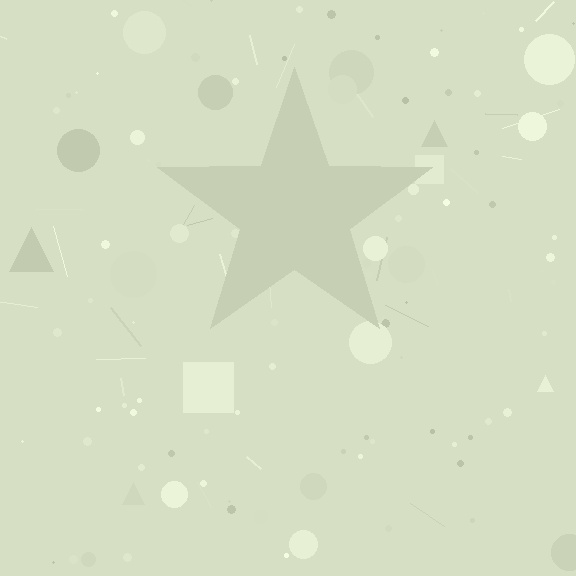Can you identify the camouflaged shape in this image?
The camouflaged shape is a star.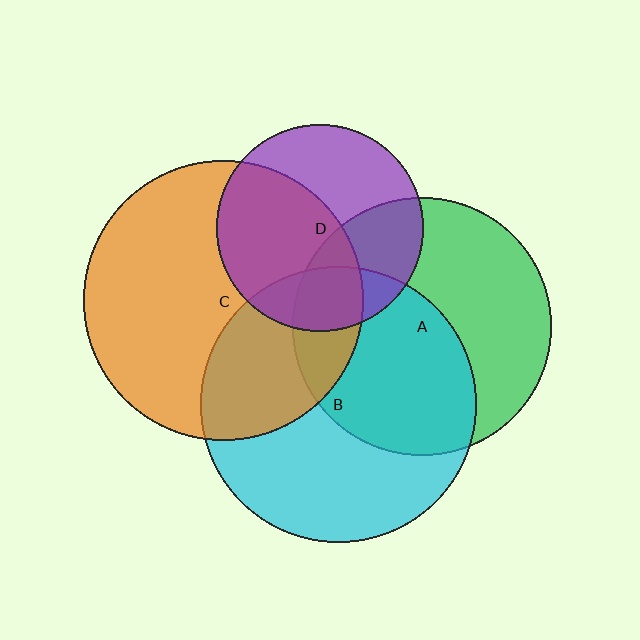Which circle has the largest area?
Circle C (orange).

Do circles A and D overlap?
Yes.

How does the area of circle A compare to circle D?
Approximately 1.6 times.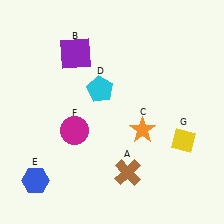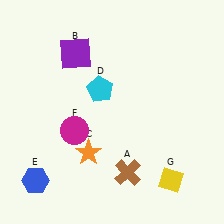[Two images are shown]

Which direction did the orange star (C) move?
The orange star (C) moved left.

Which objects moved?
The objects that moved are: the orange star (C), the yellow diamond (G).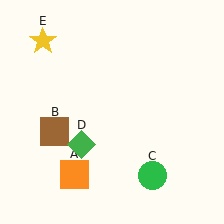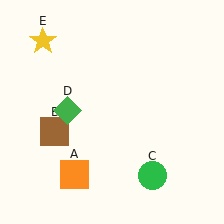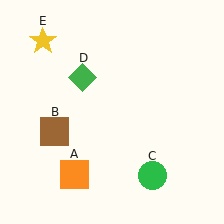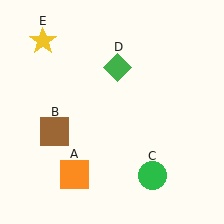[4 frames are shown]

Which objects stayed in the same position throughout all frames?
Orange square (object A) and brown square (object B) and green circle (object C) and yellow star (object E) remained stationary.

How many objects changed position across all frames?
1 object changed position: green diamond (object D).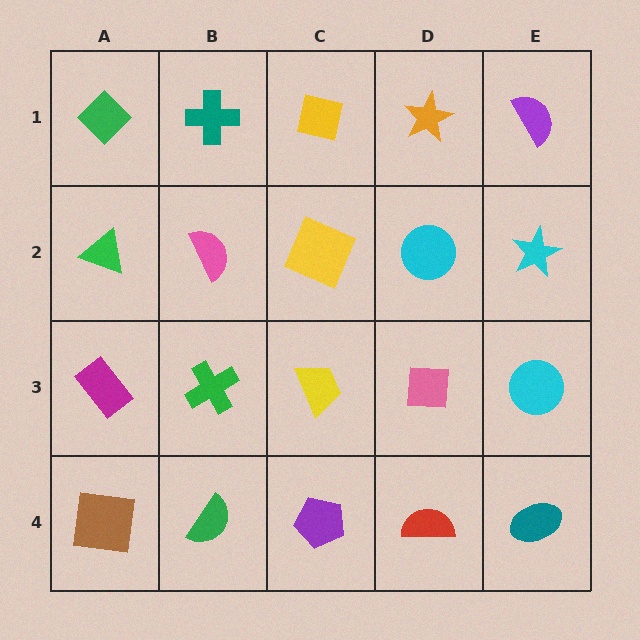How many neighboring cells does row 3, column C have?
4.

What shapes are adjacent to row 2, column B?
A teal cross (row 1, column B), a green cross (row 3, column B), a green triangle (row 2, column A), a yellow square (row 2, column C).